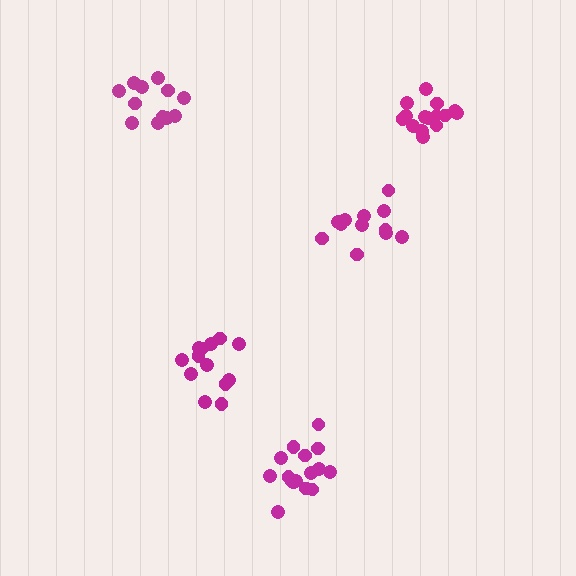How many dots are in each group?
Group 1: 12 dots, Group 2: 13 dots, Group 3: 16 dots, Group 4: 15 dots, Group 5: 12 dots (68 total).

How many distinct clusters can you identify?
There are 5 distinct clusters.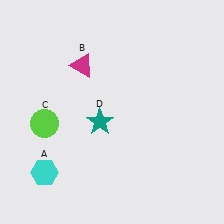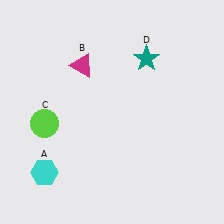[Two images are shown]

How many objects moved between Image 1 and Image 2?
1 object moved between the two images.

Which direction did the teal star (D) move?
The teal star (D) moved up.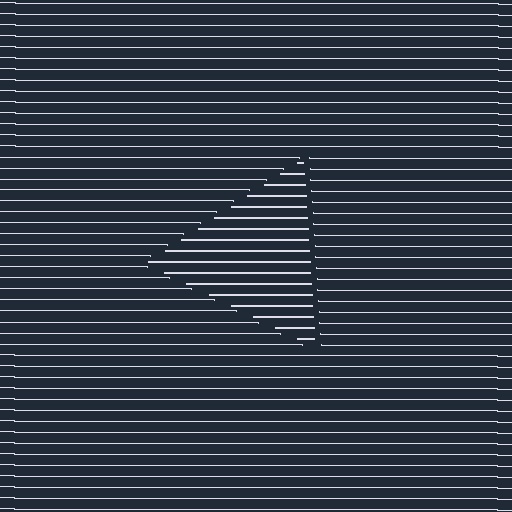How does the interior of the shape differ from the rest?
The interior of the shape contains the same grating, shifted by half a period — the contour is defined by the phase discontinuity where line-ends from the inner and outer gratings abut.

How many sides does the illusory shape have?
3 sides — the line-ends trace a triangle.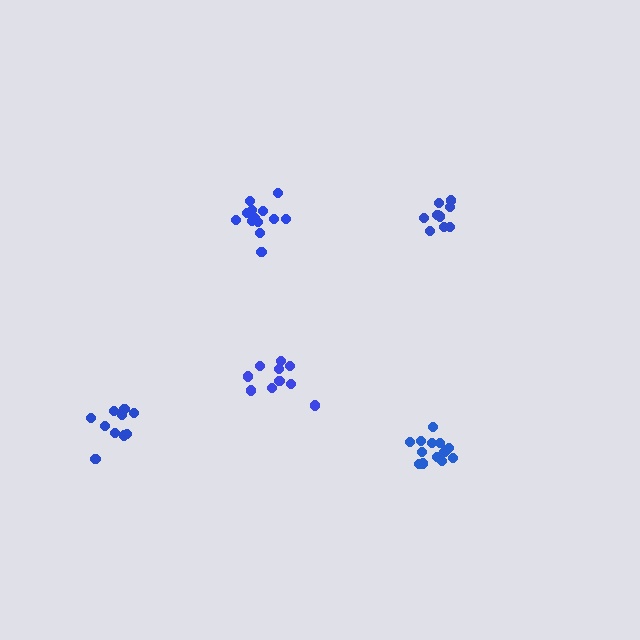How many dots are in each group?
Group 1: 9 dots, Group 2: 10 dots, Group 3: 14 dots, Group 4: 10 dots, Group 5: 13 dots (56 total).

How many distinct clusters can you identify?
There are 5 distinct clusters.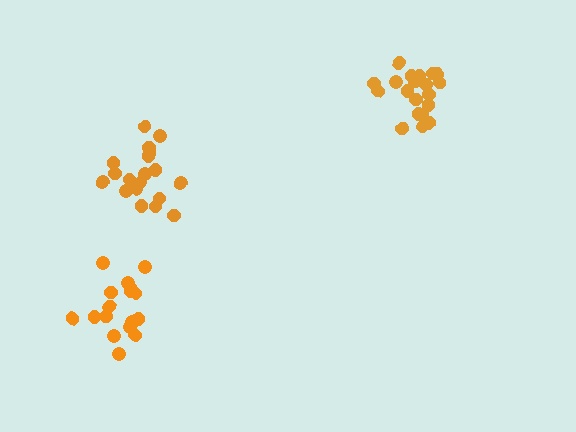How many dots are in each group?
Group 1: 20 dots, Group 2: 19 dots, Group 3: 17 dots (56 total).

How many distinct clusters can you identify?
There are 3 distinct clusters.